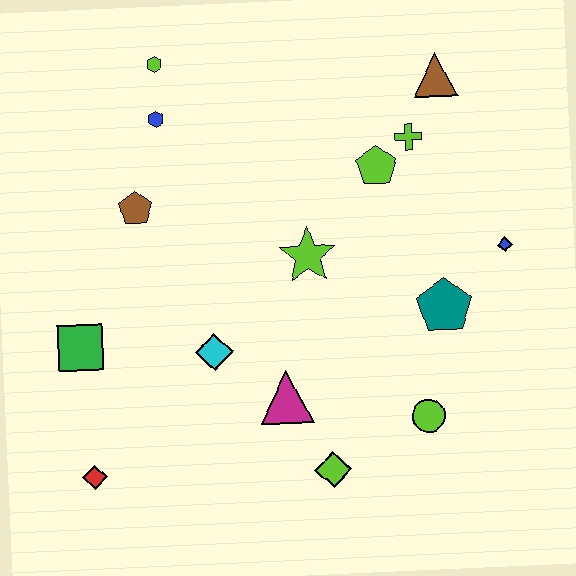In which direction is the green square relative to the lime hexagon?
The green square is below the lime hexagon.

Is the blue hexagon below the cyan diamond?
No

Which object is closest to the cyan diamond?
The magenta triangle is closest to the cyan diamond.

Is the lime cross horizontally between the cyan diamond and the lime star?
No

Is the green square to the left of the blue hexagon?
Yes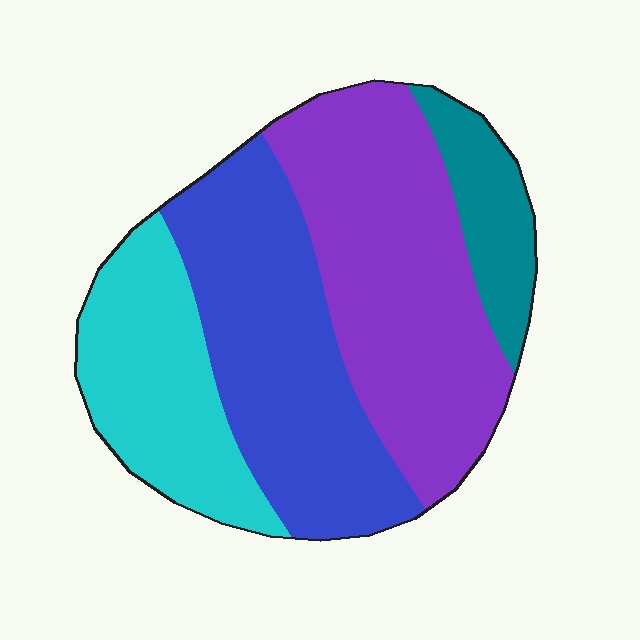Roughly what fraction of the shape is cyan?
Cyan takes up about one fifth (1/5) of the shape.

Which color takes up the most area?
Purple, at roughly 35%.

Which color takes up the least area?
Teal, at roughly 10%.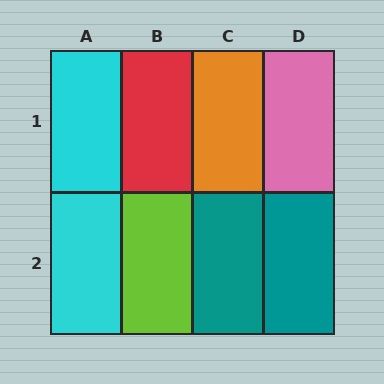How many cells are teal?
2 cells are teal.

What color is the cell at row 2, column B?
Lime.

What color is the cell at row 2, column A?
Cyan.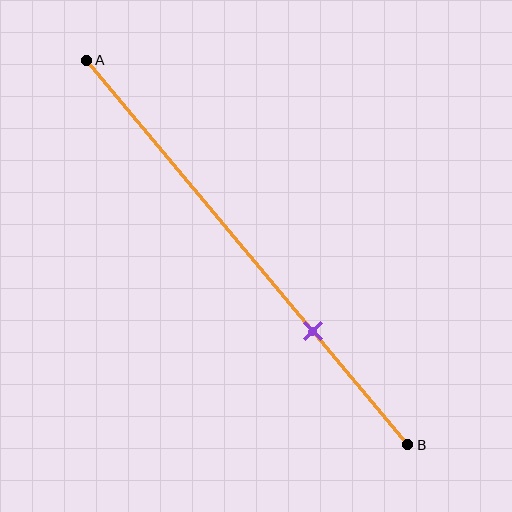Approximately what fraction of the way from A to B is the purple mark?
The purple mark is approximately 70% of the way from A to B.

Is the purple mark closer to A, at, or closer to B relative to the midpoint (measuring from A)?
The purple mark is closer to point B than the midpoint of segment AB.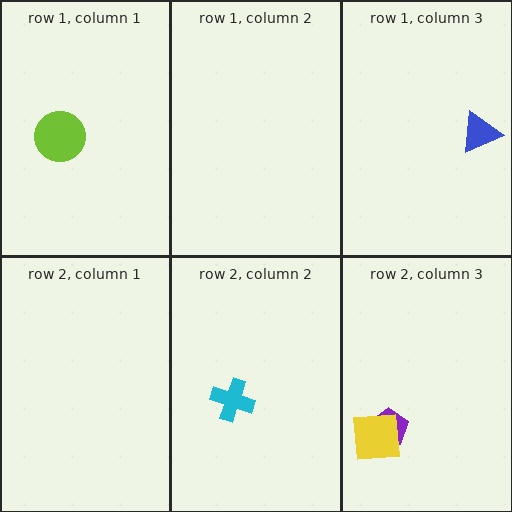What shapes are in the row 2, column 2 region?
The cyan cross.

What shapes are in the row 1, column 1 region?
The lime circle.